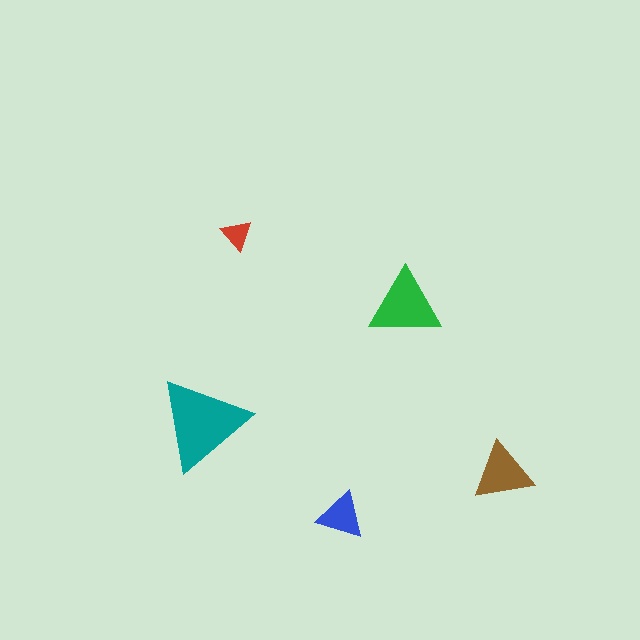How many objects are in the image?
There are 5 objects in the image.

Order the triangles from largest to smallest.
the teal one, the green one, the brown one, the blue one, the red one.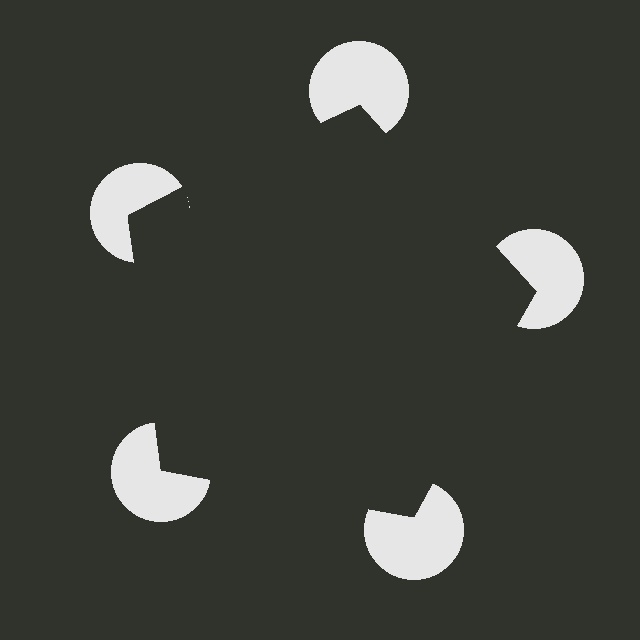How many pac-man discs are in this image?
There are 5 — one at each vertex of the illusory pentagon.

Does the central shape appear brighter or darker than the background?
It typically appears slightly darker than the background, even though no actual brightness change is drawn.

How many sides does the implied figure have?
5 sides.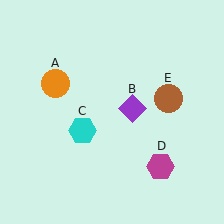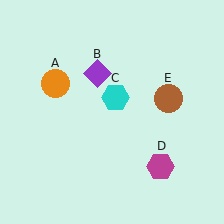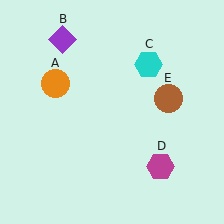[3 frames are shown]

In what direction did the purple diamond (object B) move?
The purple diamond (object B) moved up and to the left.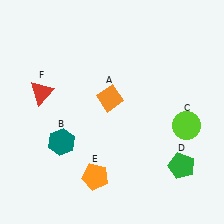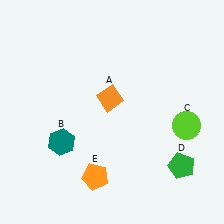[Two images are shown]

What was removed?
The red triangle (F) was removed in Image 2.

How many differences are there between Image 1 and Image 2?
There is 1 difference between the two images.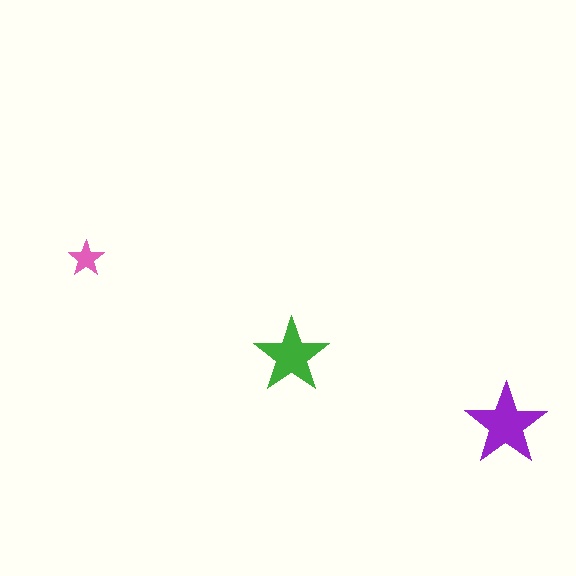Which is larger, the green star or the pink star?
The green one.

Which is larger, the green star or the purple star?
The purple one.